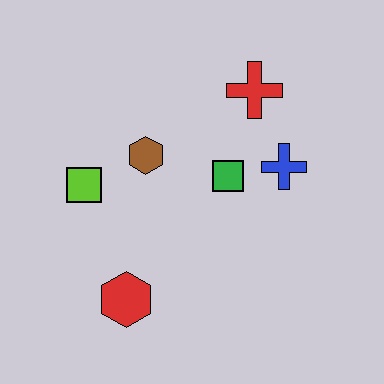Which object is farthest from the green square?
The red hexagon is farthest from the green square.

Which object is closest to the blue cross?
The green square is closest to the blue cross.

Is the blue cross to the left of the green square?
No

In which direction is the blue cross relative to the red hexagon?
The blue cross is to the right of the red hexagon.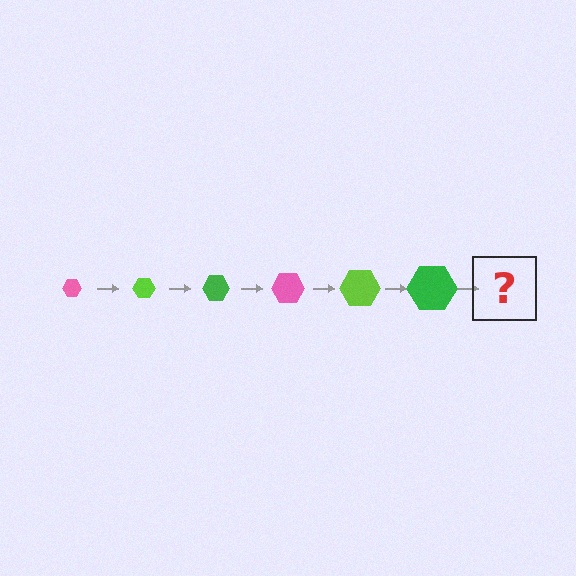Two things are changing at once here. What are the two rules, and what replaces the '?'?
The two rules are that the hexagon grows larger each step and the color cycles through pink, lime, and green. The '?' should be a pink hexagon, larger than the previous one.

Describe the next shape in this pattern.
It should be a pink hexagon, larger than the previous one.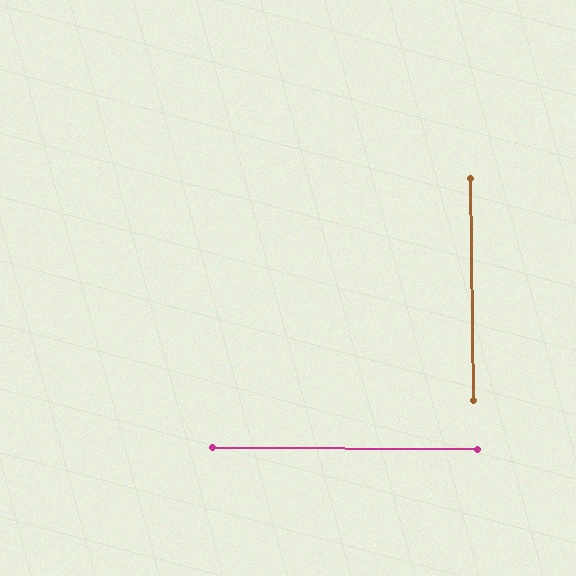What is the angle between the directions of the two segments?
Approximately 89 degrees.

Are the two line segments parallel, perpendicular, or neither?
Perpendicular — they meet at approximately 89°.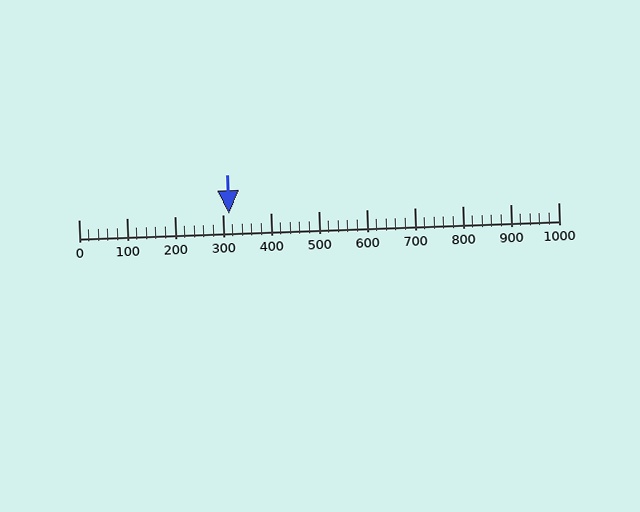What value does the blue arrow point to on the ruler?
The blue arrow points to approximately 314.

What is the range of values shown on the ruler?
The ruler shows values from 0 to 1000.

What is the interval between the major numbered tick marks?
The major tick marks are spaced 100 units apart.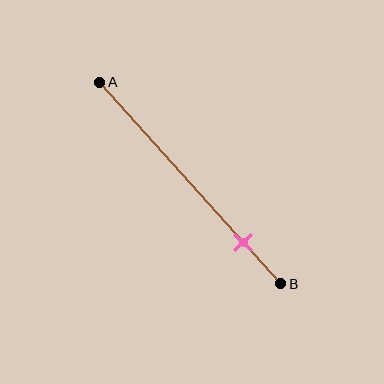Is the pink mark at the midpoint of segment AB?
No, the mark is at about 80% from A, not at the 50% midpoint.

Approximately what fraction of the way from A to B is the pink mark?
The pink mark is approximately 80% of the way from A to B.